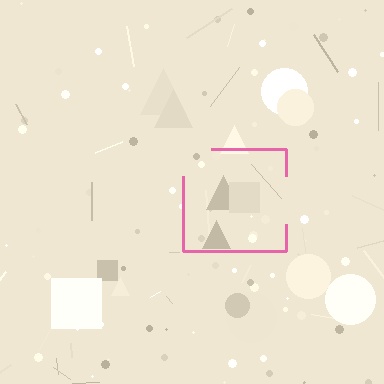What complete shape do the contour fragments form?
The contour fragments form a square.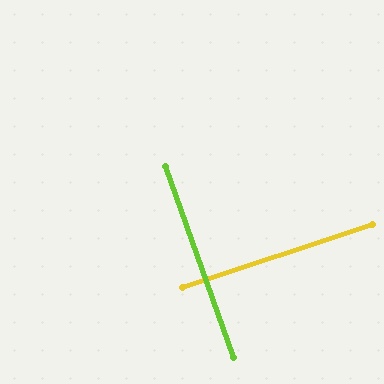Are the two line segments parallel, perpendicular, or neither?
Perpendicular — they meet at approximately 89°.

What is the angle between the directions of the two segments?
Approximately 89 degrees.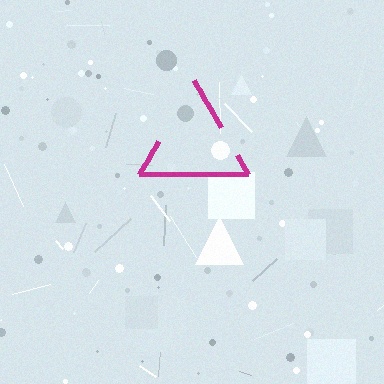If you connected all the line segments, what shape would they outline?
They would outline a triangle.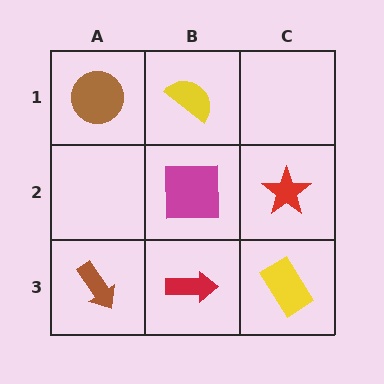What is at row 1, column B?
A yellow semicircle.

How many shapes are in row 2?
2 shapes.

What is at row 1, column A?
A brown circle.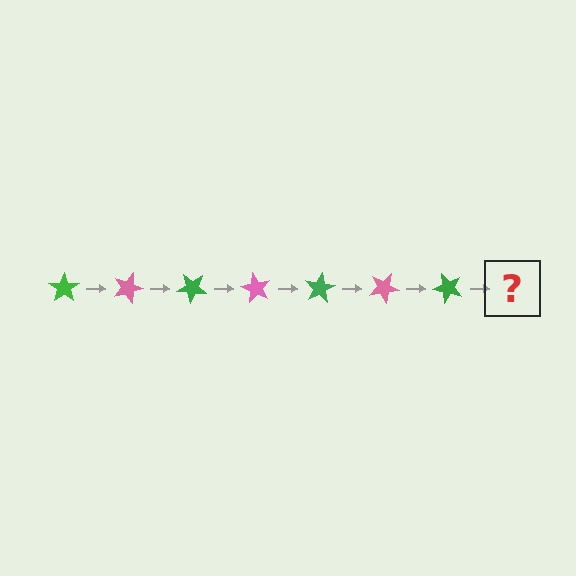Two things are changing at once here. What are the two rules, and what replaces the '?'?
The two rules are that it rotates 20 degrees each step and the color cycles through green and pink. The '?' should be a pink star, rotated 140 degrees from the start.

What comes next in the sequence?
The next element should be a pink star, rotated 140 degrees from the start.